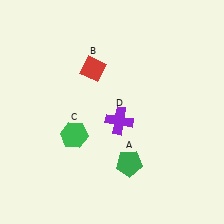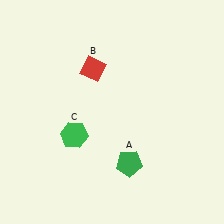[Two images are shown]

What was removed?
The purple cross (D) was removed in Image 2.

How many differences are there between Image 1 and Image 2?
There is 1 difference between the two images.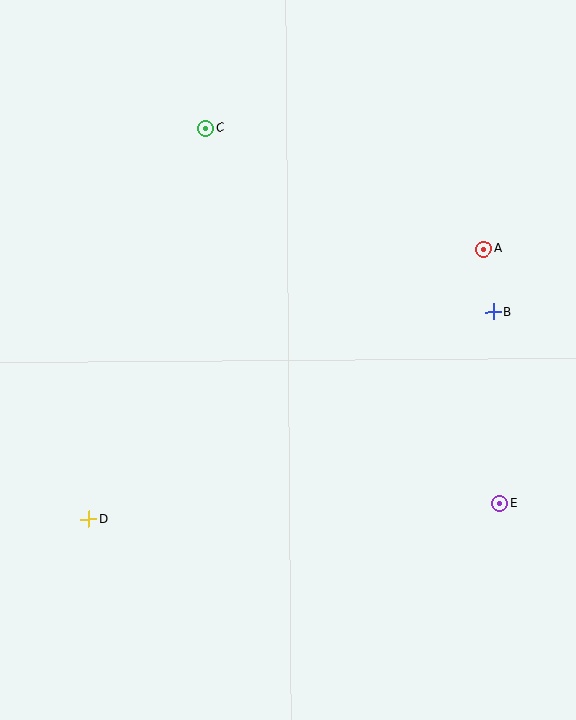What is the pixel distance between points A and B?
The distance between A and B is 64 pixels.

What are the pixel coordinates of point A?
Point A is at (484, 249).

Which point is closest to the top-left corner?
Point C is closest to the top-left corner.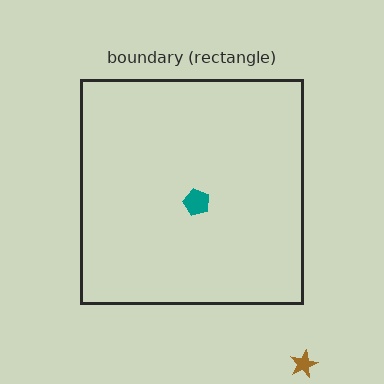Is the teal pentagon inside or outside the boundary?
Inside.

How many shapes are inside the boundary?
1 inside, 1 outside.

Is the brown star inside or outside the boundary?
Outside.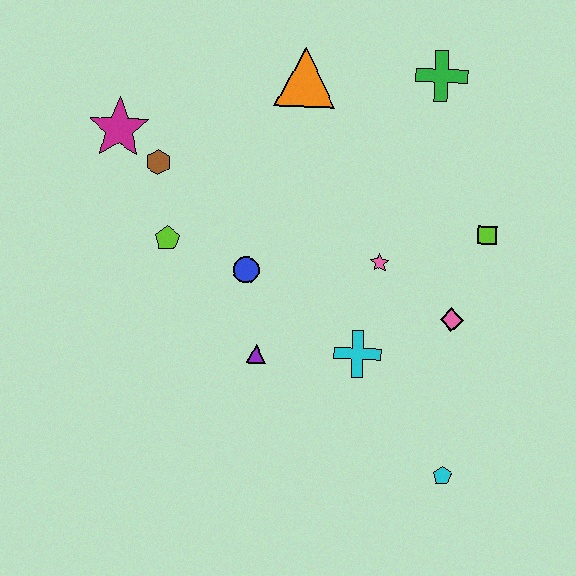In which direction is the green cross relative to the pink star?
The green cross is above the pink star.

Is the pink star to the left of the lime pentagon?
No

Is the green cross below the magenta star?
No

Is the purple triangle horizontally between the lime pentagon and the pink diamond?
Yes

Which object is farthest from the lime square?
The magenta star is farthest from the lime square.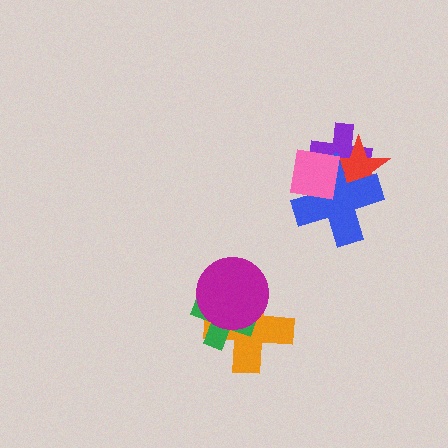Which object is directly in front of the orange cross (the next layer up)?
The green cross is directly in front of the orange cross.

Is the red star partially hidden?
Yes, it is partially covered by another shape.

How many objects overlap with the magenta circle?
2 objects overlap with the magenta circle.